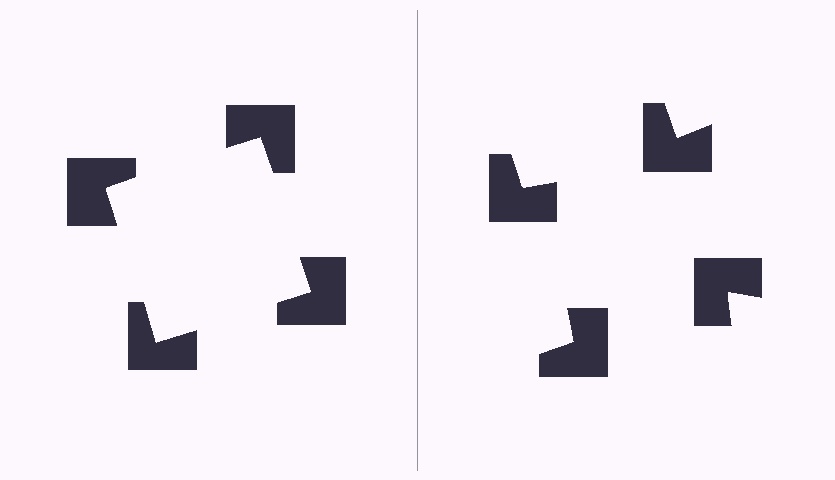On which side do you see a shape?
An illusory square appears on the left side. On the right side the wedge cuts are rotated, so no coherent shape forms.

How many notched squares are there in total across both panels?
8 — 4 on each side.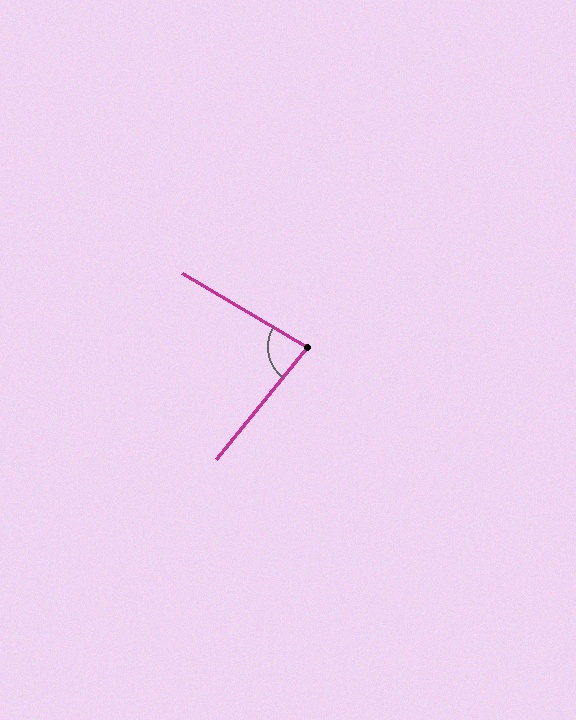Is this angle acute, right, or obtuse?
It is acute.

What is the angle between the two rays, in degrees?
Approximately 82 degrees.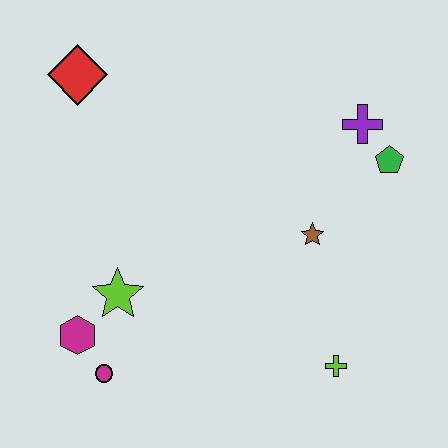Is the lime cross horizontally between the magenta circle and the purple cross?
Yes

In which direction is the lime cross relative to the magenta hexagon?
The lime cross is to the right of the magenta hexagon.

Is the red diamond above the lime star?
Yes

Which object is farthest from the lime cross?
The red diamond is farthest from the lime cross.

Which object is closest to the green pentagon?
The purple cross is closest to the green pentagon.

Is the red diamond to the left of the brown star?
Yes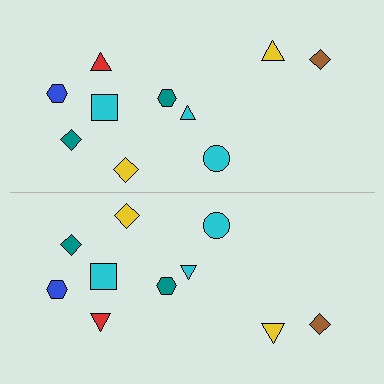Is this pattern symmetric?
Yes, this pattern has bilateral (reflection) symmetry.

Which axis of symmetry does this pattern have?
The pattern has a horizontal axis of symmetry running through the center of the image.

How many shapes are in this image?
There are 20 shapes in this image.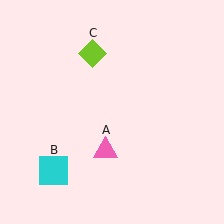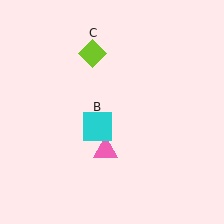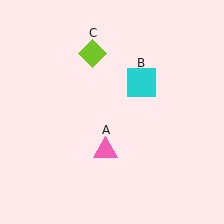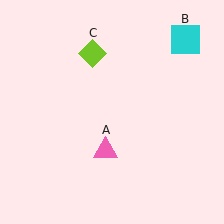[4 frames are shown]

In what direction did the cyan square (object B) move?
The cyan square (object B) moved up and to the right.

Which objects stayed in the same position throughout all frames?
Pink triangle (object A) and lime diamond (object C) remained stationary.